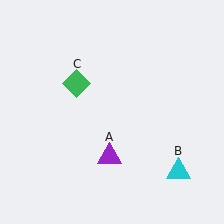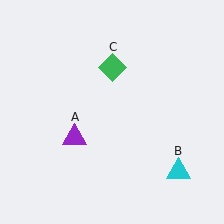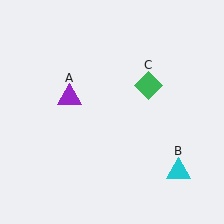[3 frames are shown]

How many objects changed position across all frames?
2 objects changed position: purple triangle (object A), green diamond (object C).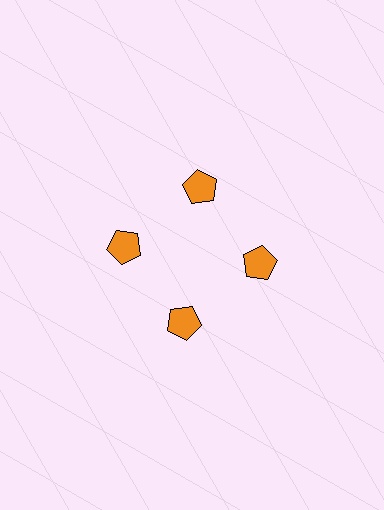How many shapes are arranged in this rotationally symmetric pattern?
There are 4 shapes, arranged in 4 groups of 1.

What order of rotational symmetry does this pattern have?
This pattern has 4-fold rotational symmetry.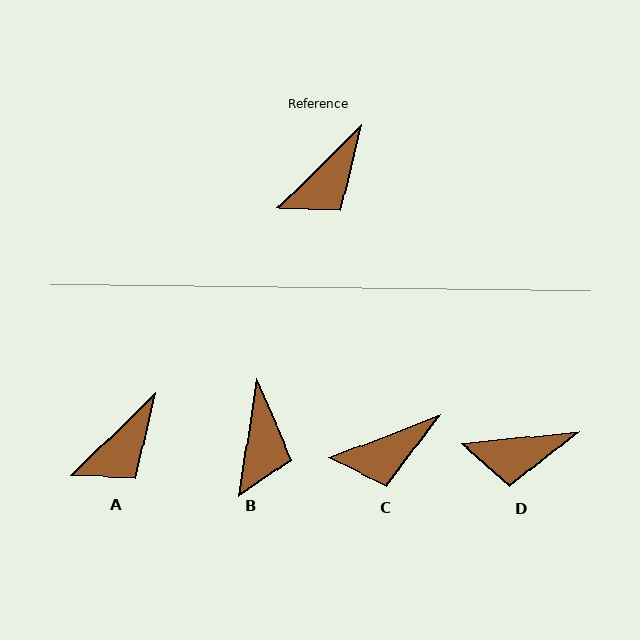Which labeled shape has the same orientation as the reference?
A.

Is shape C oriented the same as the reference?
No, it is off by about 24 degrees.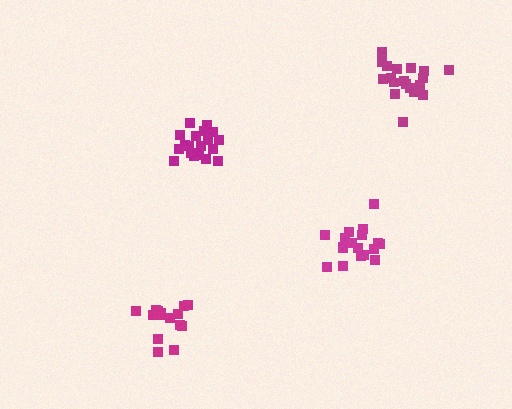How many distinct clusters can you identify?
There are 4 distinct clusters.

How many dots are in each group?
Group 1: 19 dots, Group 2: 19 dots, Group 3: 15 dots, Group 4: 19 dots (72 total).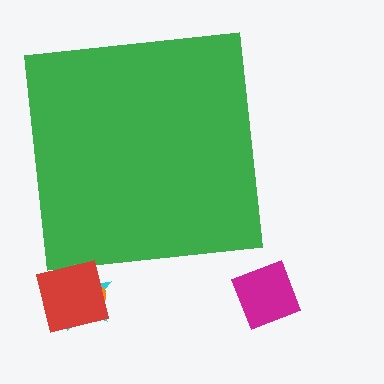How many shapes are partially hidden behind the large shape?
0 shapes are partially hidden.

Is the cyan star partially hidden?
No, the cyan star is fully visible.